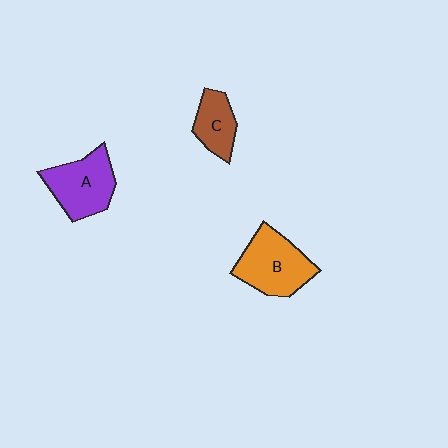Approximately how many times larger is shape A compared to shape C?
Approximately 1.6 times.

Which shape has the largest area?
Shape B (orange).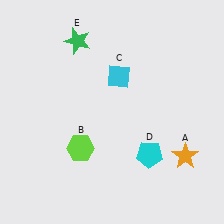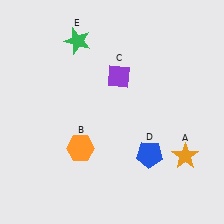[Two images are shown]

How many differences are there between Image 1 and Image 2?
There are 3 differences between the two images.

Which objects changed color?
B changed from lime to orange. C changed from cyan to purple. D changed from cyan to blue.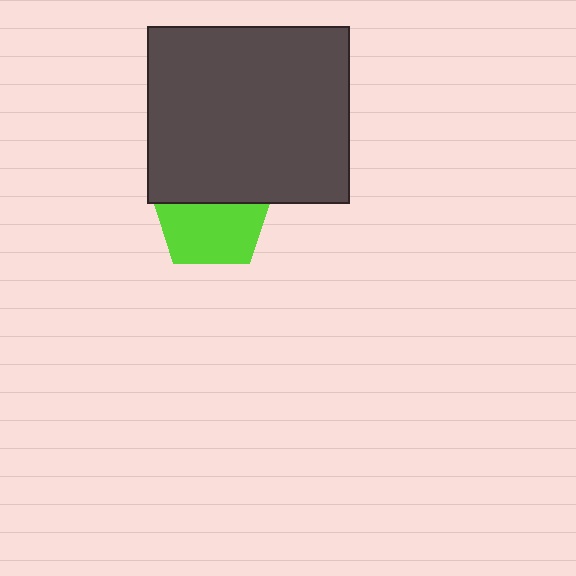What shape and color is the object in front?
The object in front is a dark gray rectangle.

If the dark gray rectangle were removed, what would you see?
You would see the complete lime pentagon.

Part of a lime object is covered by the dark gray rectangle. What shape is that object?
It is a pentagon.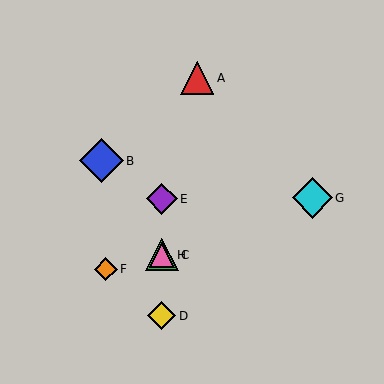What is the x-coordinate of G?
Object G is at x≈312.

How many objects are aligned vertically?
4 objects (C, D, E, H) are aligned vertically.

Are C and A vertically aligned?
No, C is at x≈162 and A is at x≈197.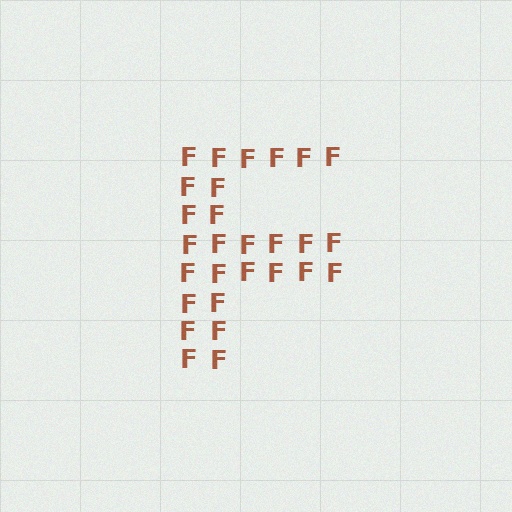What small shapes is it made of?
It is made of small letter F's.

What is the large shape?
The large shape is the letter F.